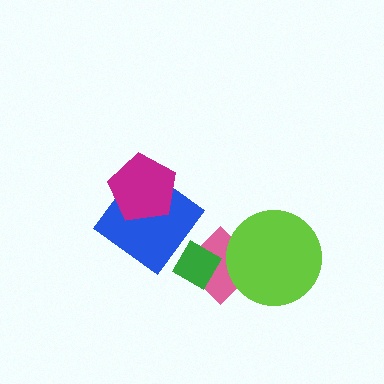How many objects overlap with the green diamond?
1 object overlaps with the green diamond.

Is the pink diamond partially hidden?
Yes, it is partially covered by another shape.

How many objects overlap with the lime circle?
1 object overlaps with the lime circle.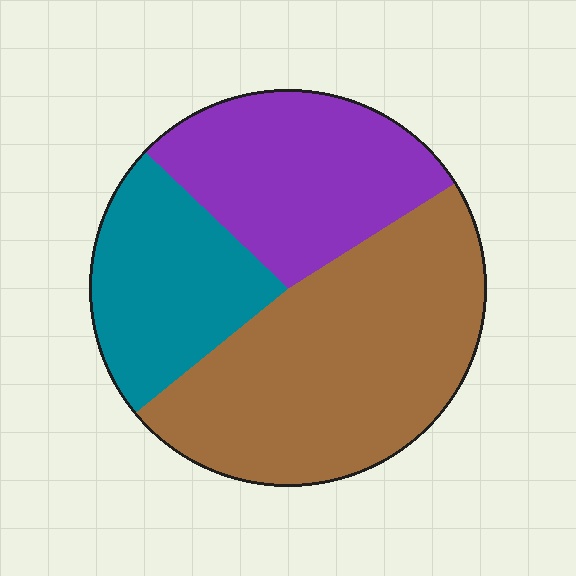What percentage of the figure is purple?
Purple takes up between a sixth and a third of the figure.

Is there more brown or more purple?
Brown.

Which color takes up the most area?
Brown, at roughly 50%.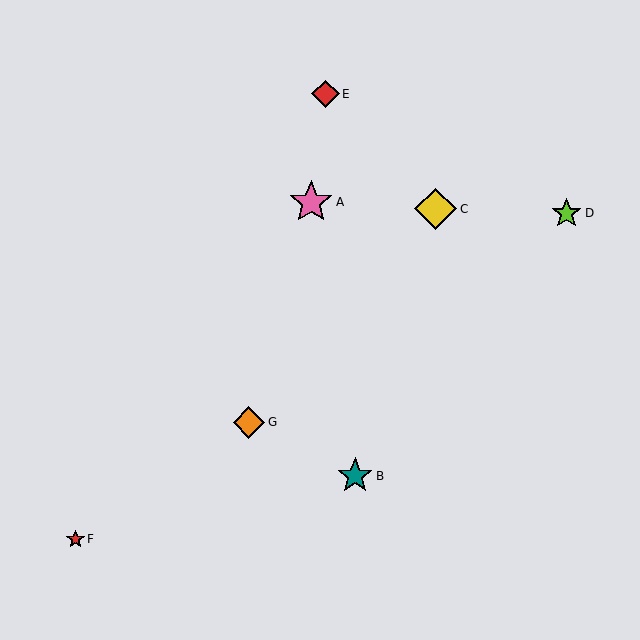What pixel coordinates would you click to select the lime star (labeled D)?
Click at (566, 213) to select the lime star D.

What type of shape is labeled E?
Shape E is a red diamond.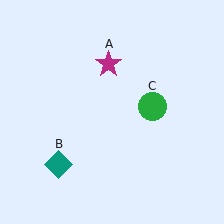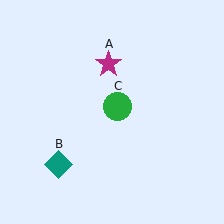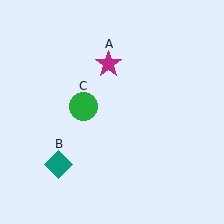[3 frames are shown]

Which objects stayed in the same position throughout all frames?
Magenta star (object A) and teal diamond (object B) remained stationary.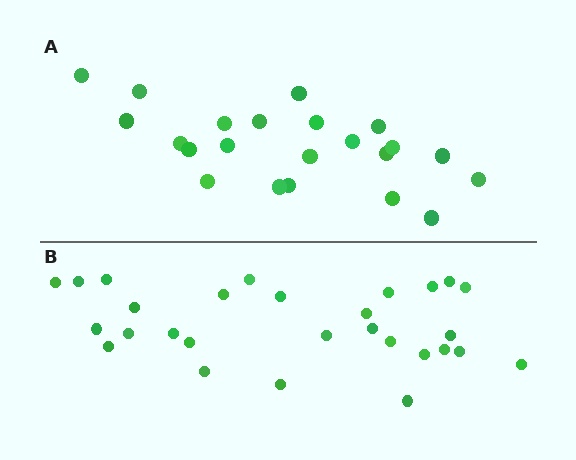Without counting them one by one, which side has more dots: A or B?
Region B (the bottom region) has more dots.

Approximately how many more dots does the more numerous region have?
Region B has about 6 more dots than region A.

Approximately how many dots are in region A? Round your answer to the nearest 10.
About 20 dots. (The exact count is 22, which rounds to 20.)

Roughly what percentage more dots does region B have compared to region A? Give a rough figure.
About 25% more.